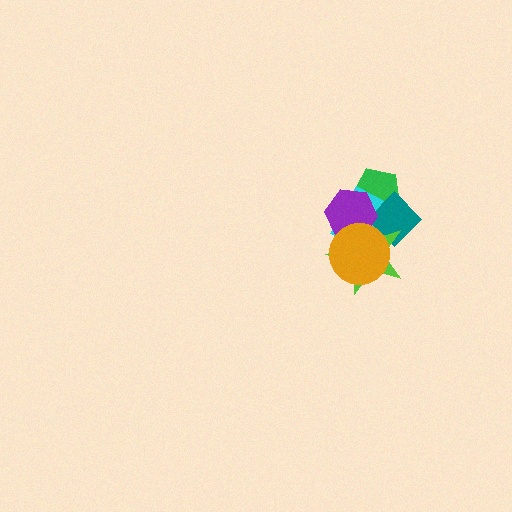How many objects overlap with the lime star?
4 objects overlap with the lime star.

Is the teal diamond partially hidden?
Yes, it is partially covered by another shape.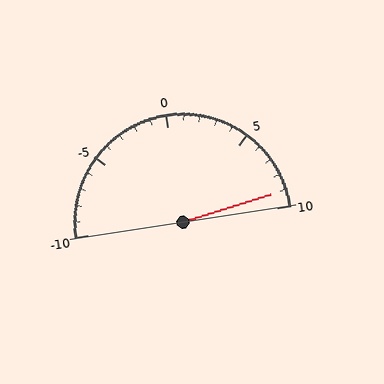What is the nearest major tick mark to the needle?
The nearest major tick mark is 10.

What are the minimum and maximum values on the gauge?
The gauge ranges from -10 to 10.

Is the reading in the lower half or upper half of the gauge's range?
The reading is in the upper half of the range (-10 to 10).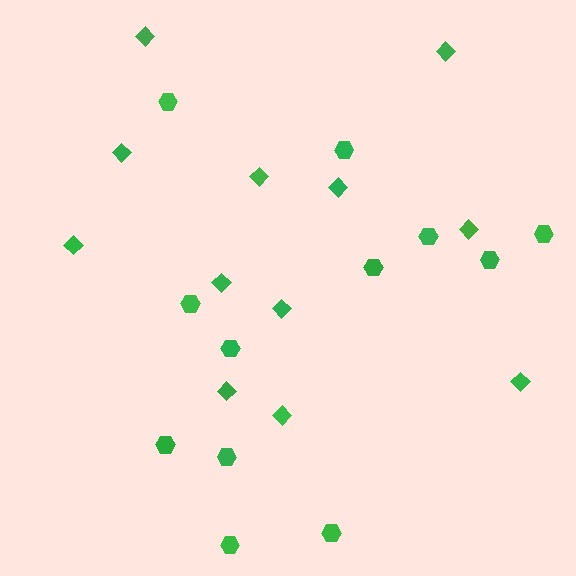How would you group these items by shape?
There are 2 groups: one group of diamonds (12) and one group of hexagons (12).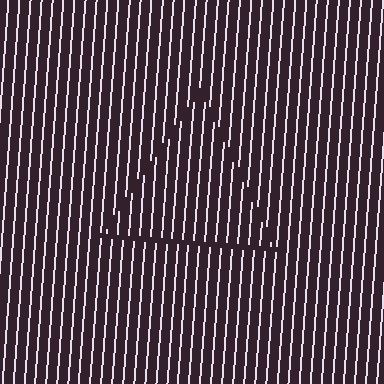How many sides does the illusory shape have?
3 sides — the line-ends trace a triangle.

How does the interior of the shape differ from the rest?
The interior of the shape contains the same grating, shifted by half a period — the contour is defined by the phase discontinuity where line-ends from the inner and outer gratings abut.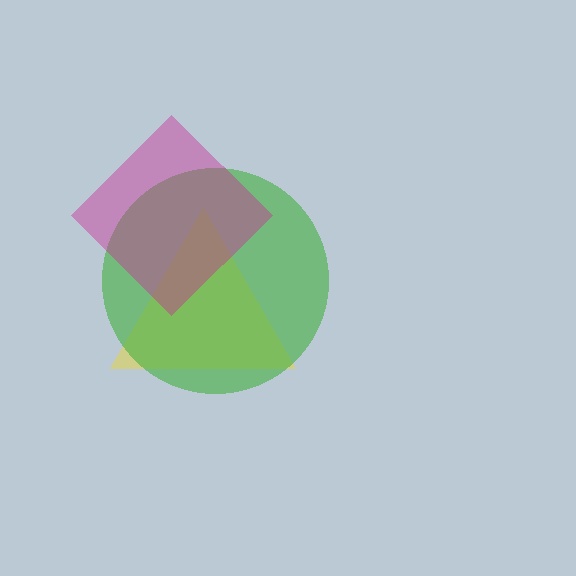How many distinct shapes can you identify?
There are 3 distinct shapes: a yellow triangle, a green circle, a magenta diamond.